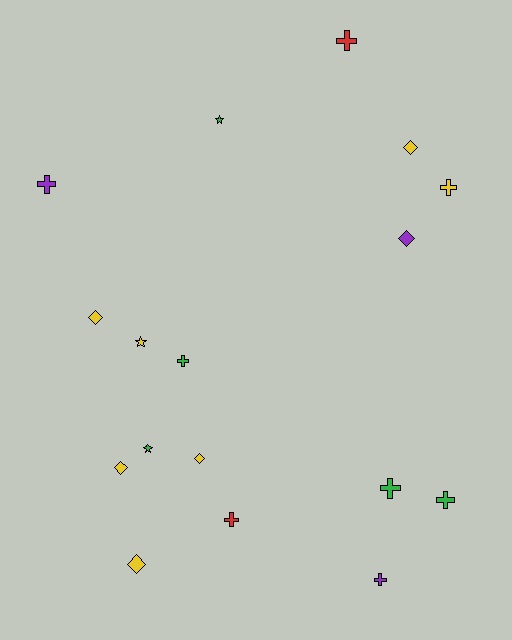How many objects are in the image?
There are 17 objects.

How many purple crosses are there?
There are 2 purple crosses.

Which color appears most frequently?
Yellow, with 7 objects.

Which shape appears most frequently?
Cross, with 8 objects.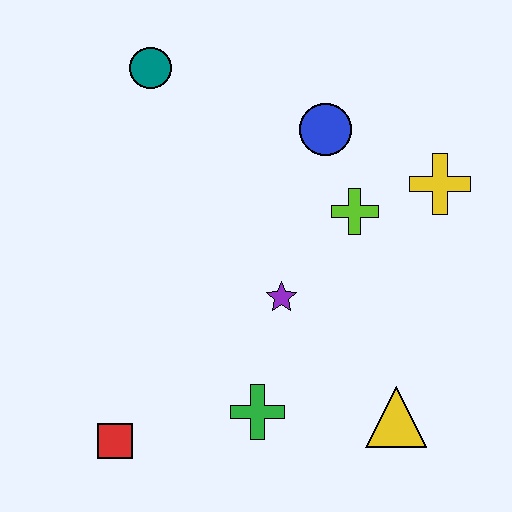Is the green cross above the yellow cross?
No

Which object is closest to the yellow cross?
The lime cross is closest to the yellow cross.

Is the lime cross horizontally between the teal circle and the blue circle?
No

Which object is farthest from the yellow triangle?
The teal circle is farthest from the yellow triangle.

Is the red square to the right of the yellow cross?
No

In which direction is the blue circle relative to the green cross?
The blue circle is above the green cross.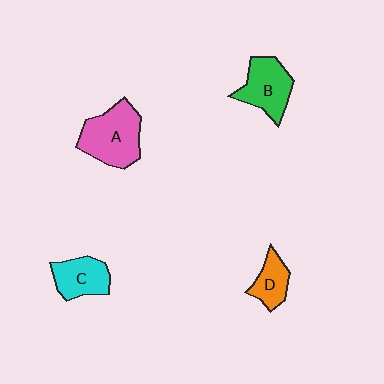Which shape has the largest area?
Shape A (pink).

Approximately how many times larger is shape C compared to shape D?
Approximately 1.3 times.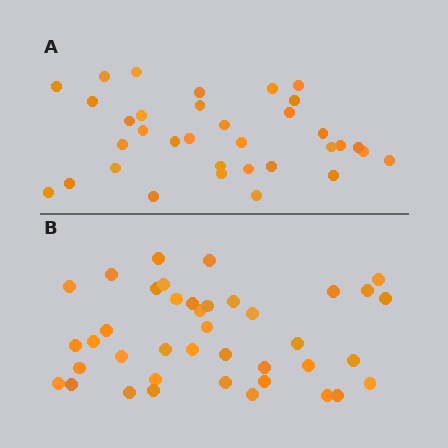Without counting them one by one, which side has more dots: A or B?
Region B (the bottom region) has more dots.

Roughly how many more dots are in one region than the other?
Region B has about 6 more dots than region A.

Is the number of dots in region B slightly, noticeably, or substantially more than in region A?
Region B has only slightly more — the two regions are fairly close. The ratio is roughly 1.2 to 1.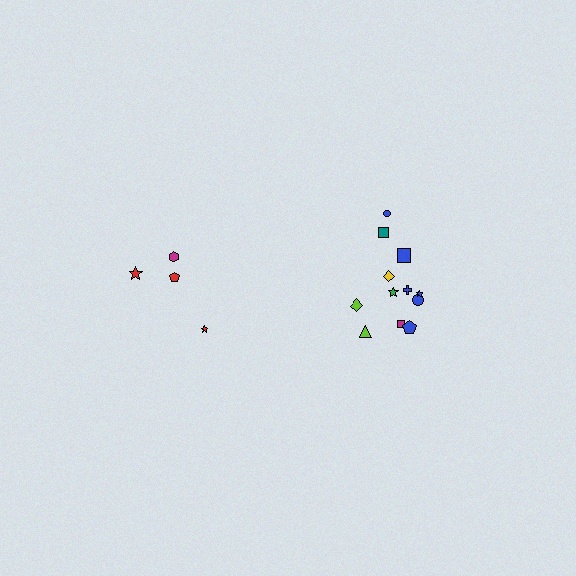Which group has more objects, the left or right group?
The right group.